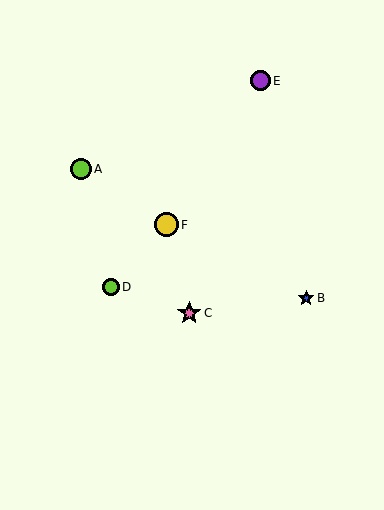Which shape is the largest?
The yellow circle (labeled F) is the largest.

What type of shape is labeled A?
Shape A is a lime circle.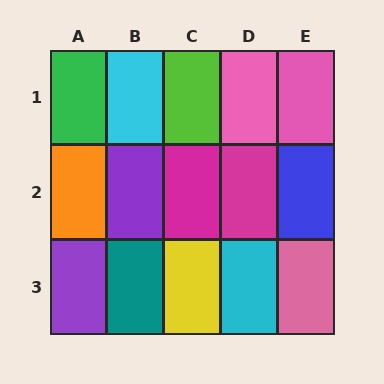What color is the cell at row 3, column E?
Pink.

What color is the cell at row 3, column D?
Cyan.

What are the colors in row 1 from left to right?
Green, cyan, lime, pink, pink.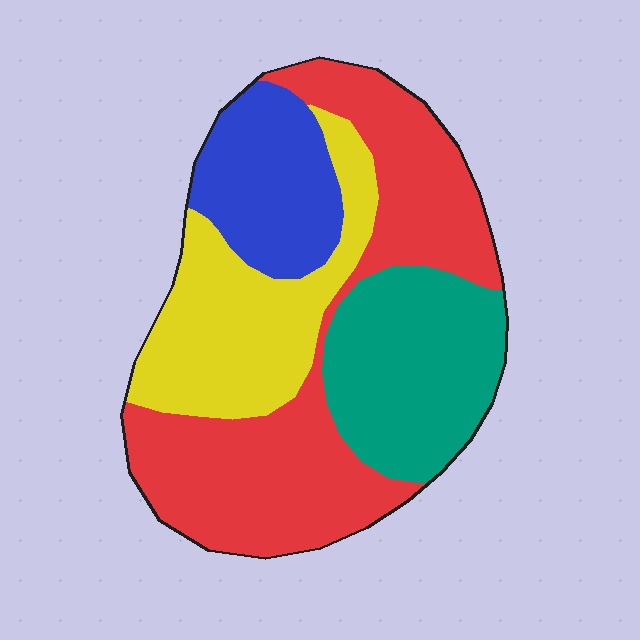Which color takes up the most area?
Red, at roughly 40%.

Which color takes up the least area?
Blue, at roughly 15%.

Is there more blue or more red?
Red.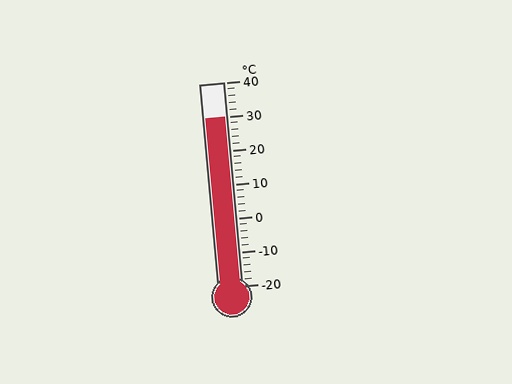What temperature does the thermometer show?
The thermometer shows approximately 30°C.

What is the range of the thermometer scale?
The thermometer scale ranges from -20°C to 40°C.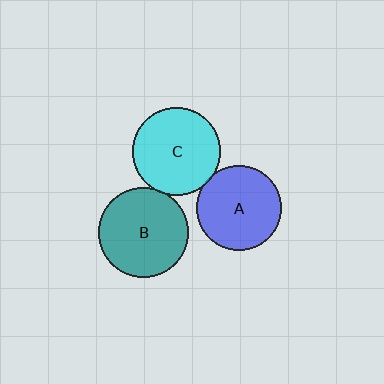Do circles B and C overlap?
Yes.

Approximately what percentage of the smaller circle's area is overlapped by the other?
Approximately 5%.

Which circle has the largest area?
Circle B (teal).